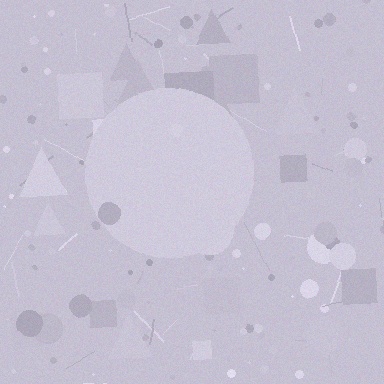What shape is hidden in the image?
A circle is hidden in the image.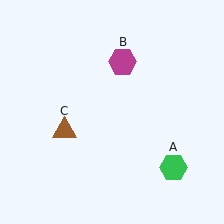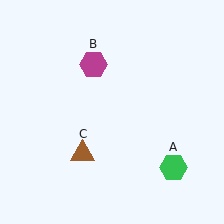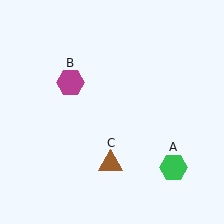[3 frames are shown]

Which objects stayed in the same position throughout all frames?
Green hexagon (object A) remained stationary.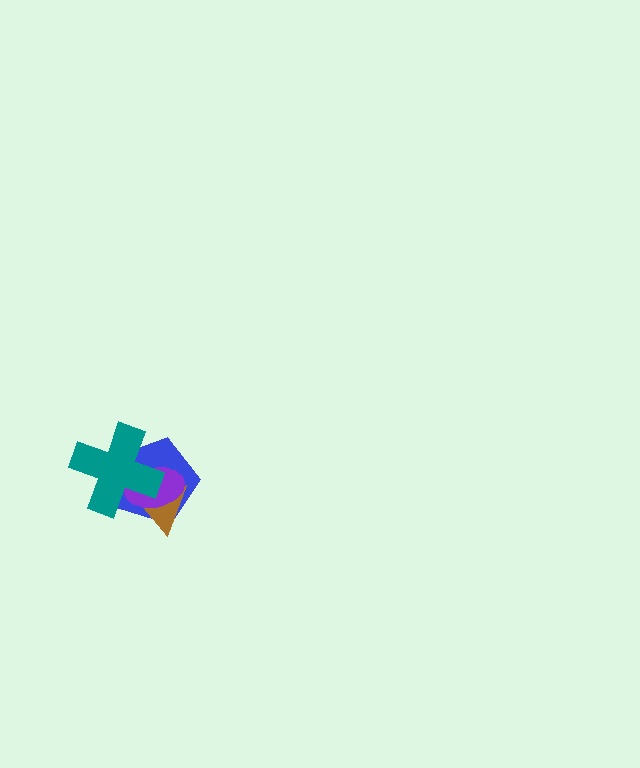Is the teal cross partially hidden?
No, no other shape covers it.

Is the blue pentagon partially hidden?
Yes, it is partially covered by another shape.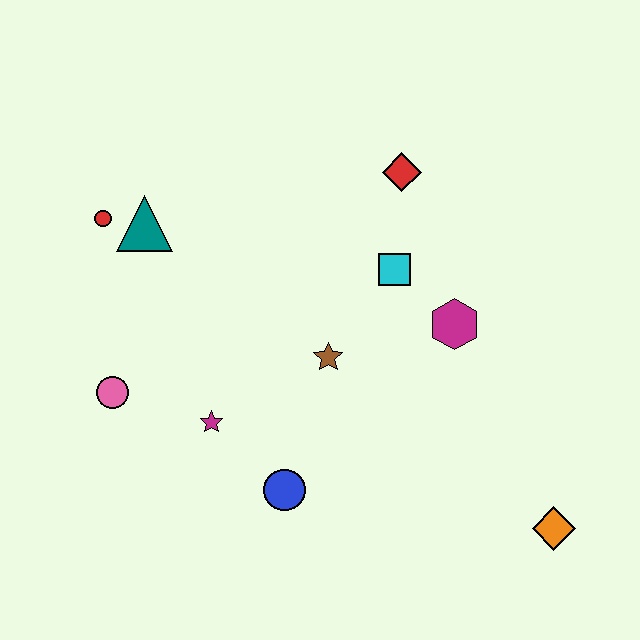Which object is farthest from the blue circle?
The red diamond is farthest from the blue circle.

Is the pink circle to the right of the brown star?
No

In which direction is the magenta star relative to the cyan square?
The magenta star is to the left of the cyan square.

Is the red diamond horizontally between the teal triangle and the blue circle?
No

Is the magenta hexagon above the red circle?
No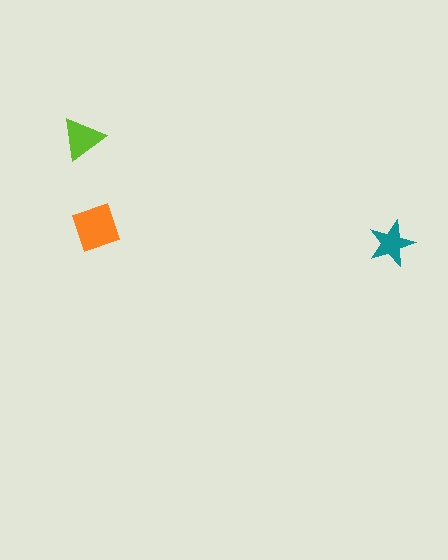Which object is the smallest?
The teal star.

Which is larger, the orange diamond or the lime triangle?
The orange diamond.